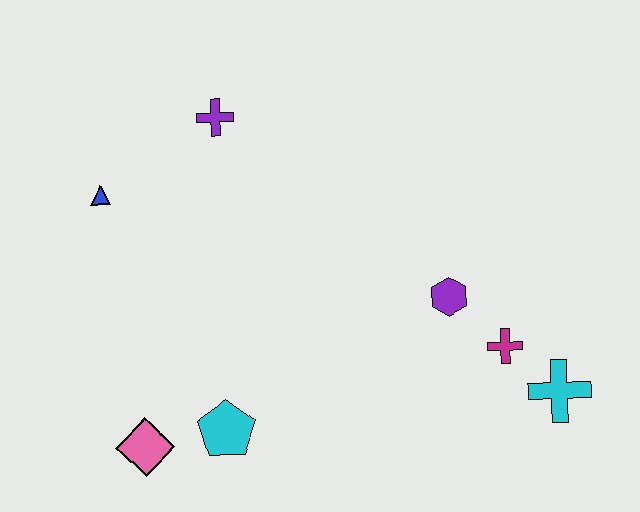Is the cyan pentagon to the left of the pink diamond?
No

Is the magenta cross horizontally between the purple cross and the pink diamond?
No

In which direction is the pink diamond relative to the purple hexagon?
The pink diamond is to the left of the purple hexagon.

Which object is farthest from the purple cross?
The cyan cross is farthest from the purple cross.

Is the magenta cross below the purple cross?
Yes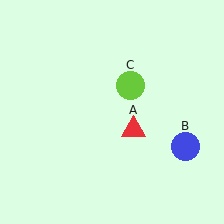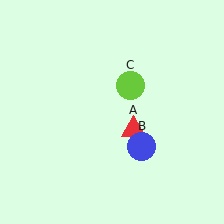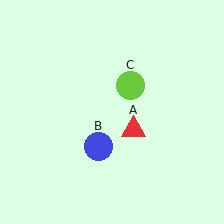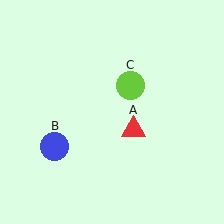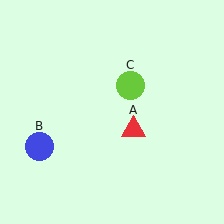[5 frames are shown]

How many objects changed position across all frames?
1 object changed position: blue circle (object B).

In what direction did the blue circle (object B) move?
The blue circle (object B) moved left.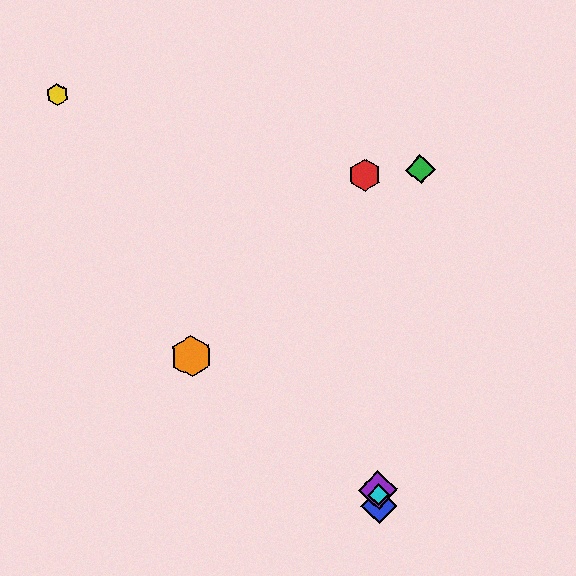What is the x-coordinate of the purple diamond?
The purple diamond is at x≈378.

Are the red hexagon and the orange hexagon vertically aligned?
No, the red hexagon is at x≈364 and the orange hexagon is at x≈191.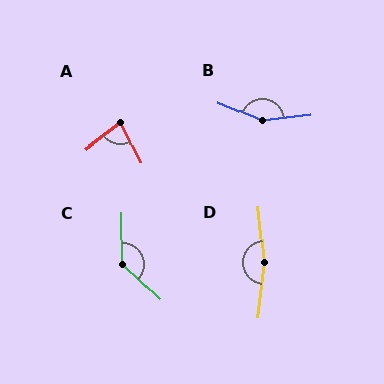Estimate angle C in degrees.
Approximately 133 degrees.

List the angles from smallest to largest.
A (77°), C (133°), B (150°), D (167°).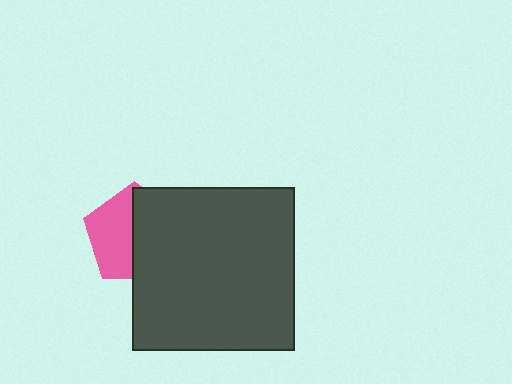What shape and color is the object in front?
The object in front is a dark gray square.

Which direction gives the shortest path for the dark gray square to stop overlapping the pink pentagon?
Moving right gives the shortest separation.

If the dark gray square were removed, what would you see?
You would see the complete pink pentagon.